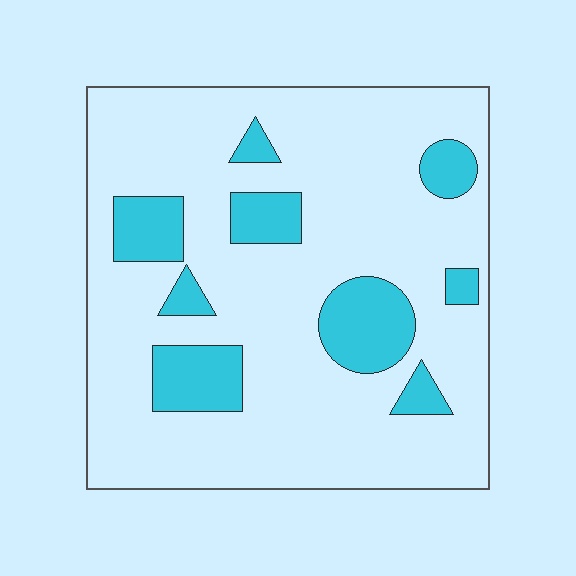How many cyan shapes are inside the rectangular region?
9.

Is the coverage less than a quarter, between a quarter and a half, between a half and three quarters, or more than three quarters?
Less than a quarter.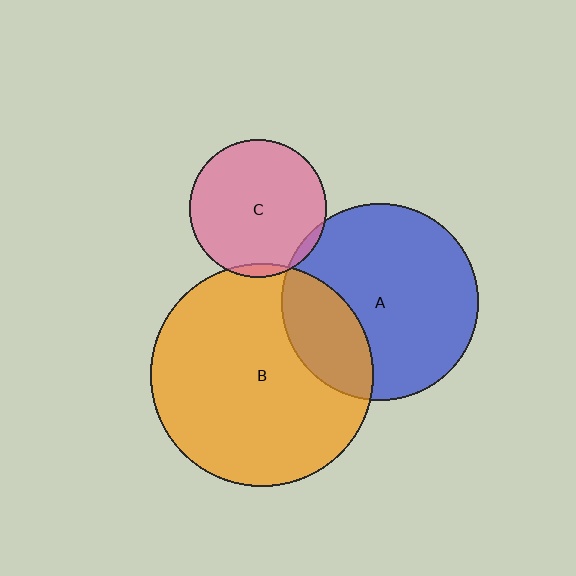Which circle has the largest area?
Circle B (orange).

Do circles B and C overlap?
Yes.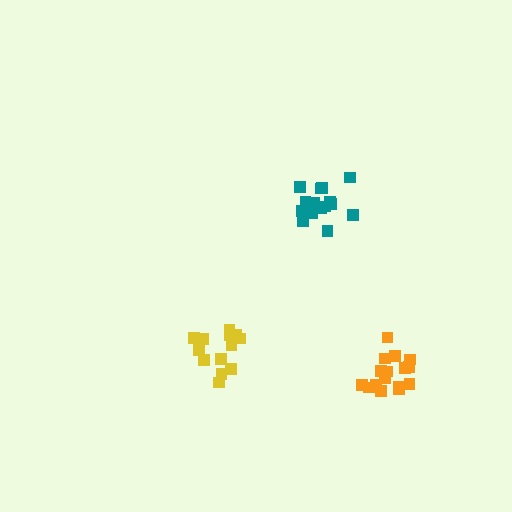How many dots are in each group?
Group 1: 13 dots, Group 2: 16 dots, Group 3: 15 dots (44 total).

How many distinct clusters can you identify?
There are 3 distinct clusters.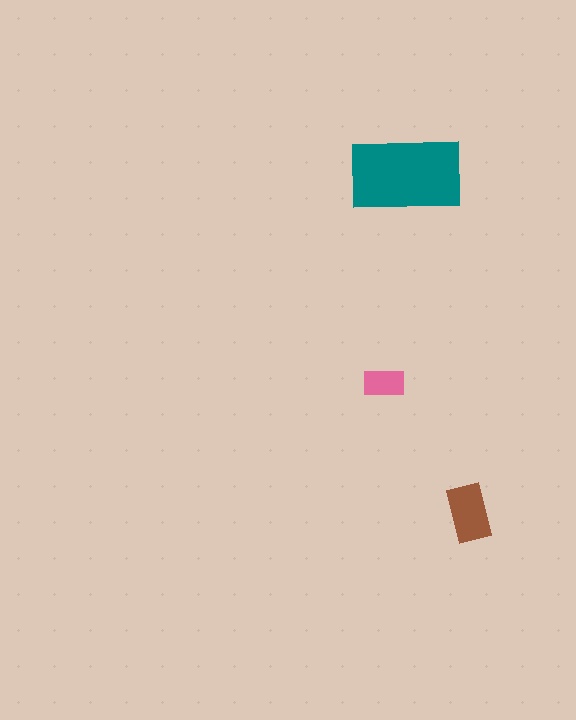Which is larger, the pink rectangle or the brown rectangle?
The brown one.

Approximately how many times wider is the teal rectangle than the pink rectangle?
About 2.5 times wider.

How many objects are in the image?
There are 3 objects in the image.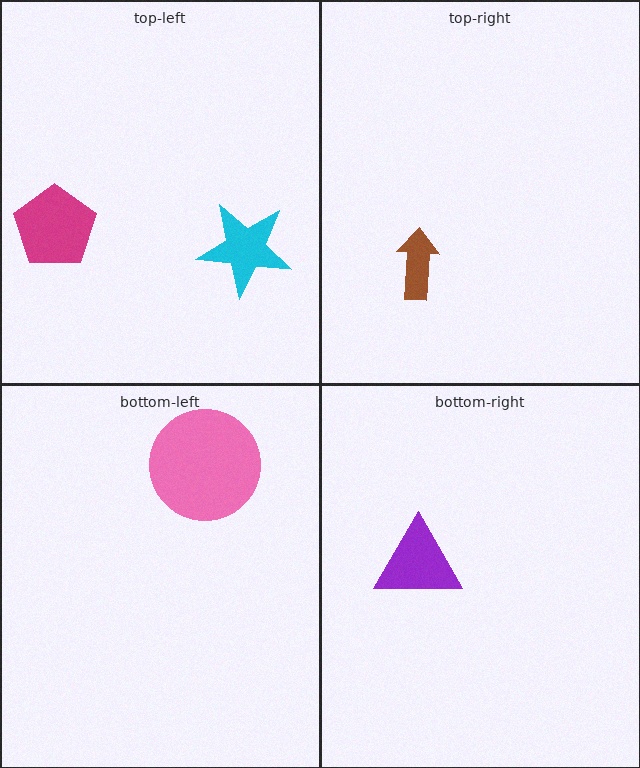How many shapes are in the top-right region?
1.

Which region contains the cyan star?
The top-left region.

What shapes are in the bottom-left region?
The pink circle.